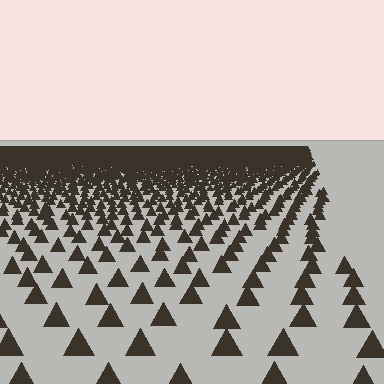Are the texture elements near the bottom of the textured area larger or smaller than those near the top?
Larger. Near the bottom, elements are closer to the viewer and appear at a bigger on-screen size.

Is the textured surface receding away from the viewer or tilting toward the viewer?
The surface is receding away from the viewer. Texture elements get smaller and denser toward the top.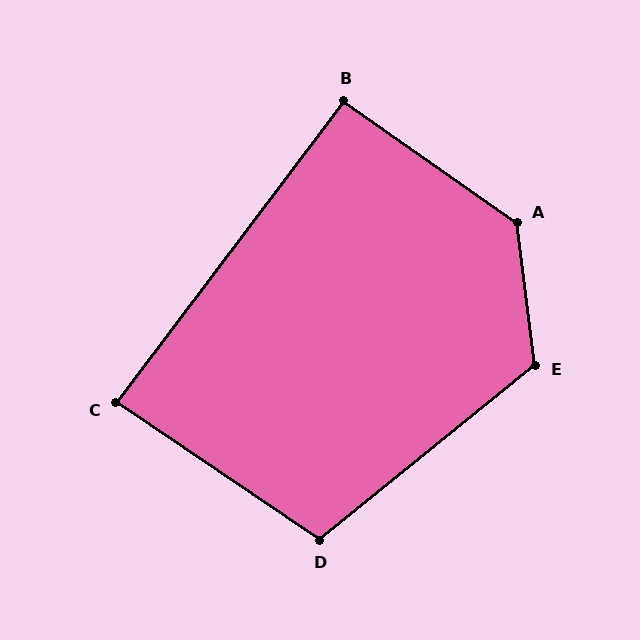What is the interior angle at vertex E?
Approximately 122 degrees (obtuse).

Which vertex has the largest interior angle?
A, at approximately 132 degrees.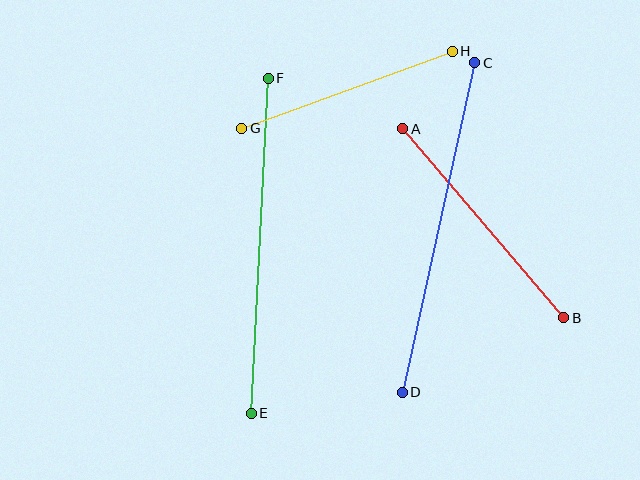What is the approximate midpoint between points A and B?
The midpoint is at approximately (483, 223) pixels.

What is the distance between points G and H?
The distance is approximately 224 pixels.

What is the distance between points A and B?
The distance is approximately 249 pixels.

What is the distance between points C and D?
The distance is approximately 338 pixels.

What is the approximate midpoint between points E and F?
The midpoint is at approximately (260, 246) pixels.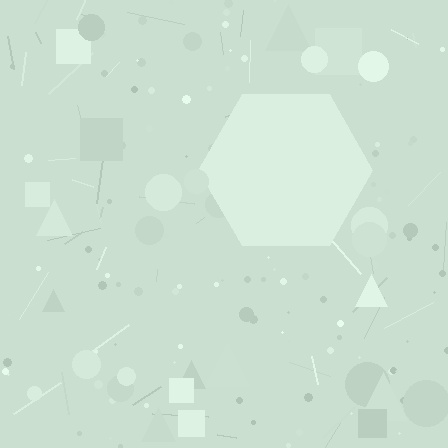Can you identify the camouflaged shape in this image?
The camouflaged shape is a hexagon.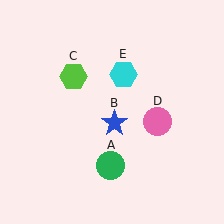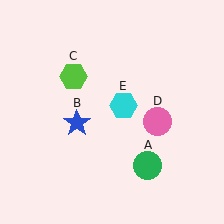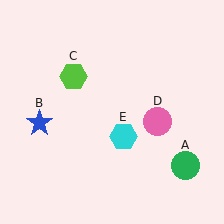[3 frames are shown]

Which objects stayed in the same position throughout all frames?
Lime hexagon (object C) and pink circle (object D) remained stationary.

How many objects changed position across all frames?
3 objects changed position: green circle (object A), blue star (object B), cyan hexagon (object E).